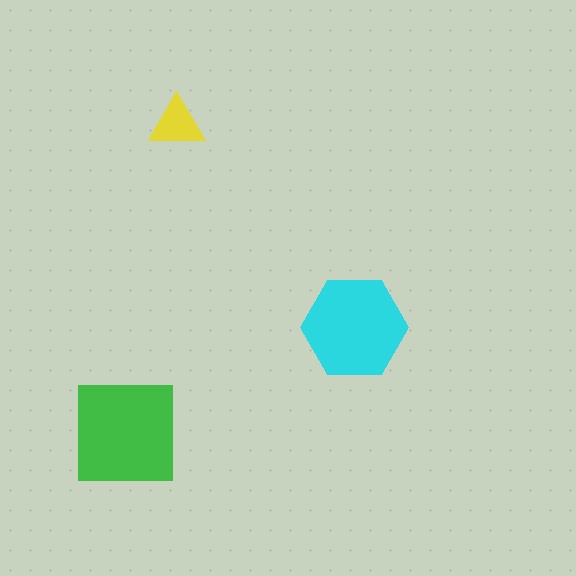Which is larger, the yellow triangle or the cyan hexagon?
The cyan hexagon.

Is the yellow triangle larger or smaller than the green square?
Smaller.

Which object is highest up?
The yellow triangle is topmost.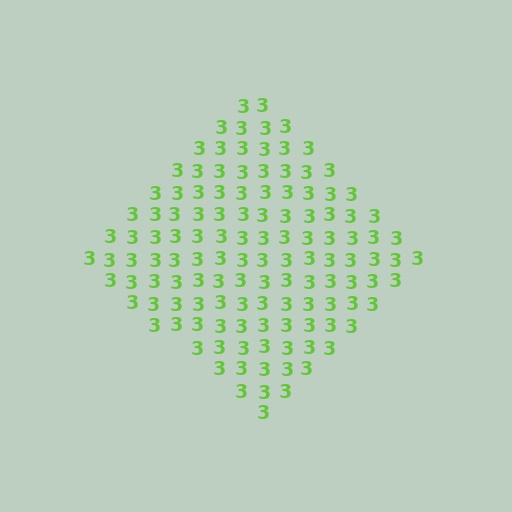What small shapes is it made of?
It is made of small digit 3's.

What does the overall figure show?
The overall figure shows a diamond.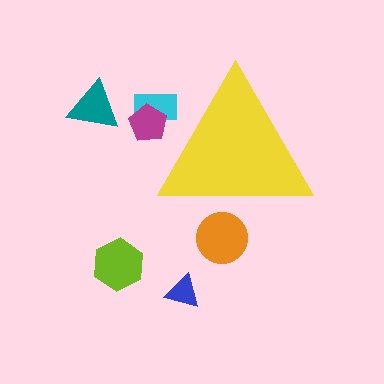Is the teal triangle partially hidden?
No, the teal triangle is fully visible.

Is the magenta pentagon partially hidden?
Yes, the magenta pentagon is partially hidden behind the yellow triangle.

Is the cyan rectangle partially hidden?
Yes, the cyan rectangle is partially hidden behind the yellow triangle.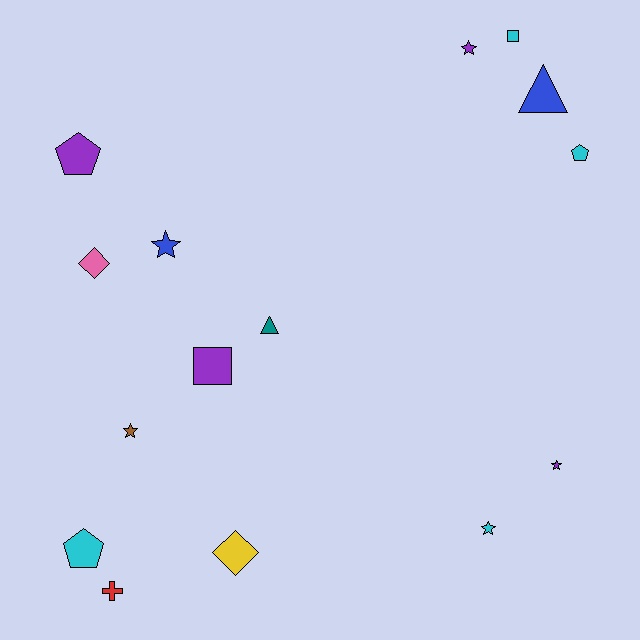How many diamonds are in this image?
There are 2 diamonds.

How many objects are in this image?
There are 15 objects.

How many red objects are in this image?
There is 1 red object.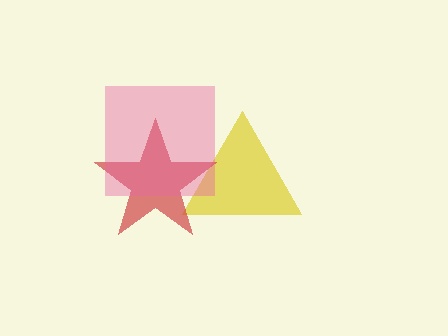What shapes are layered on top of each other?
The layered shapes are: a yellow triangle, a red star, a pink square.